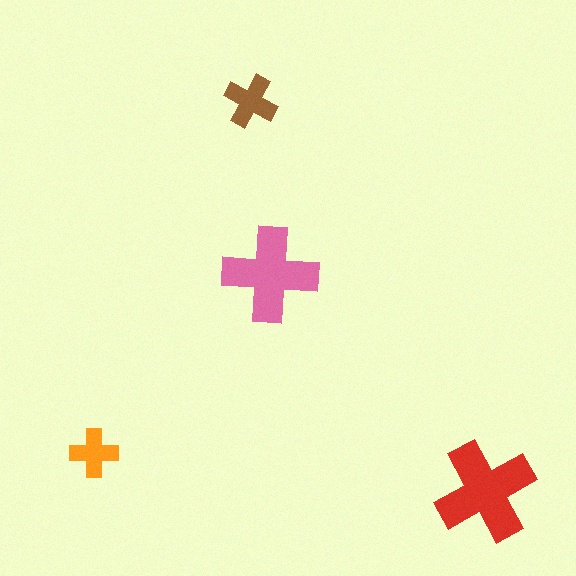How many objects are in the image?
There are 4 objects in the image.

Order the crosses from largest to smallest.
the red one, the pink one, the brown one, the orange one.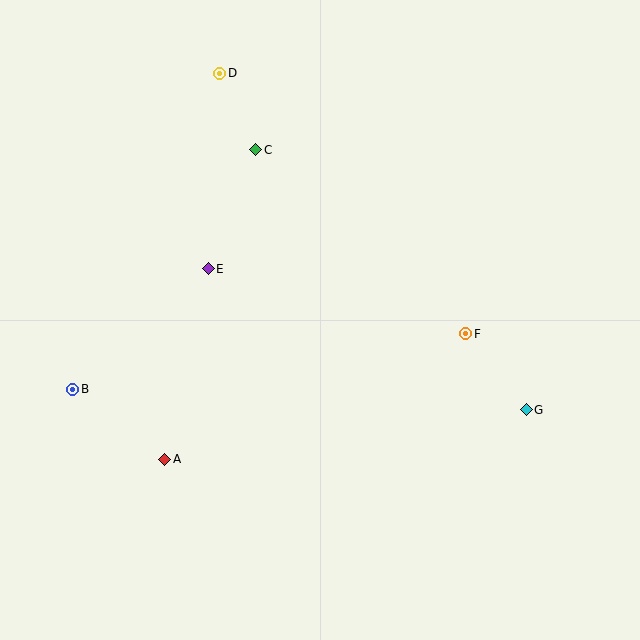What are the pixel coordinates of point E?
Point E is at (208, 269).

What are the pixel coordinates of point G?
Point G is at (526, 410).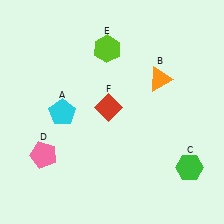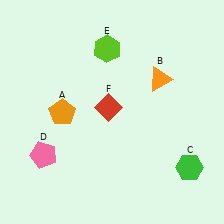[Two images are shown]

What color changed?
The pentagon (A) changed from cyan in Image 1 to orange in Image 2.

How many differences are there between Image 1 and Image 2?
There is 1 difference between the two images.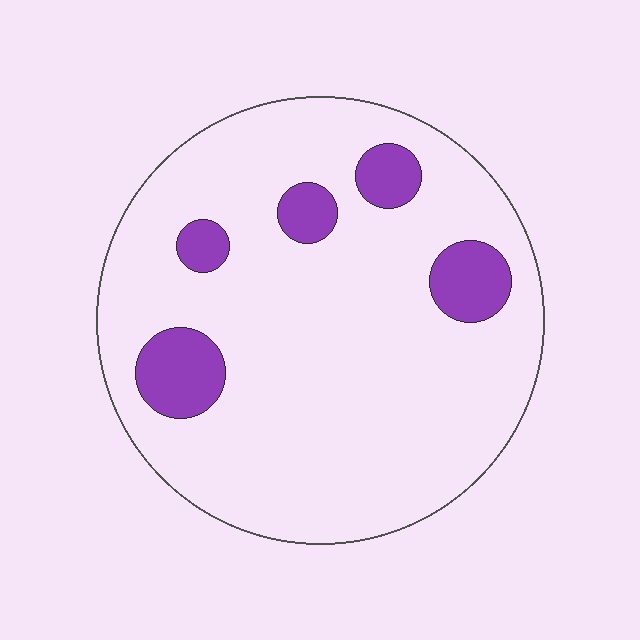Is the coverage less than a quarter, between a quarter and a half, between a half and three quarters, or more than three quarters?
Less than a quarter.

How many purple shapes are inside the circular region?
5.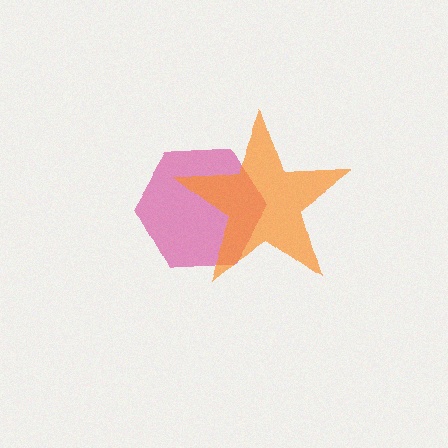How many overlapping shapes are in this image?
There are 2 overlapping shapes in the image.